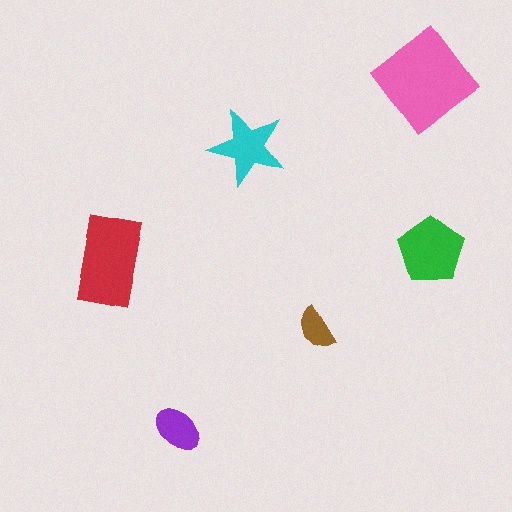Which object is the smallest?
The brown semicircle.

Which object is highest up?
The pink diamond is topmost.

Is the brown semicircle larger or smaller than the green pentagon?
Smaller.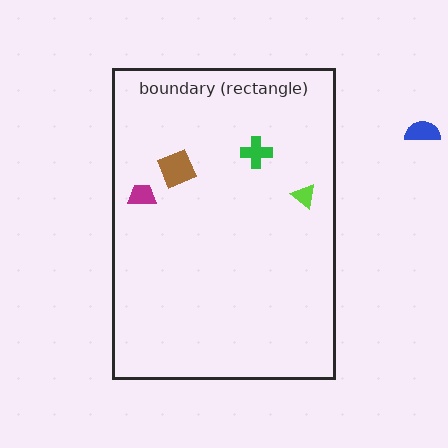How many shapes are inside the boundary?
4 inside, 1 outside.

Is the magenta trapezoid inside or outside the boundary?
Inside.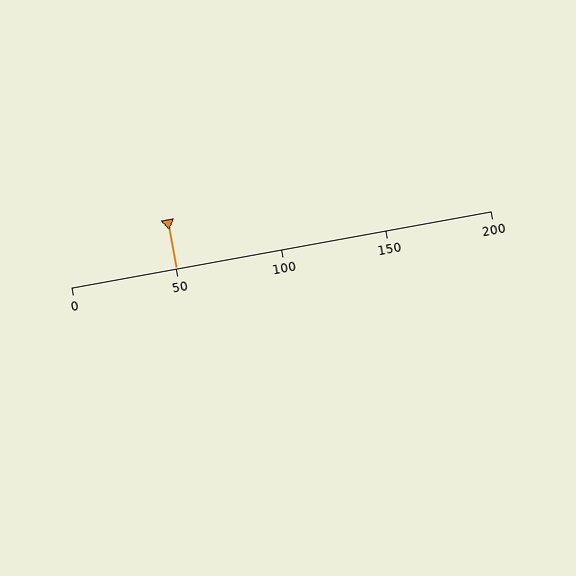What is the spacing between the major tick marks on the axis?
The major ticks are spaced 50 apart.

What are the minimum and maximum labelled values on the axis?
The axis runs from 0 to 200.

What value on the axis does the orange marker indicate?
The marker indicates approximately 50.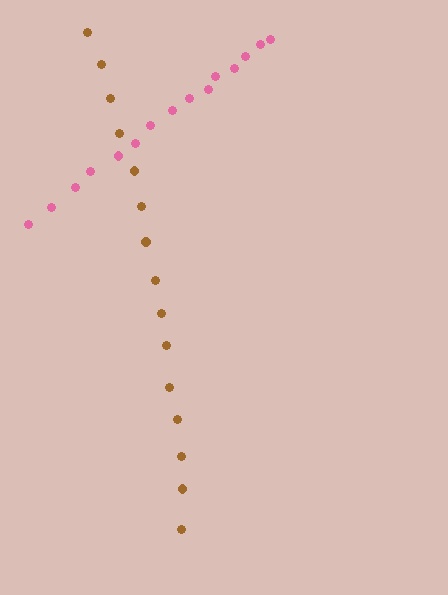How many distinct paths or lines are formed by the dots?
There are 2 distinct paths.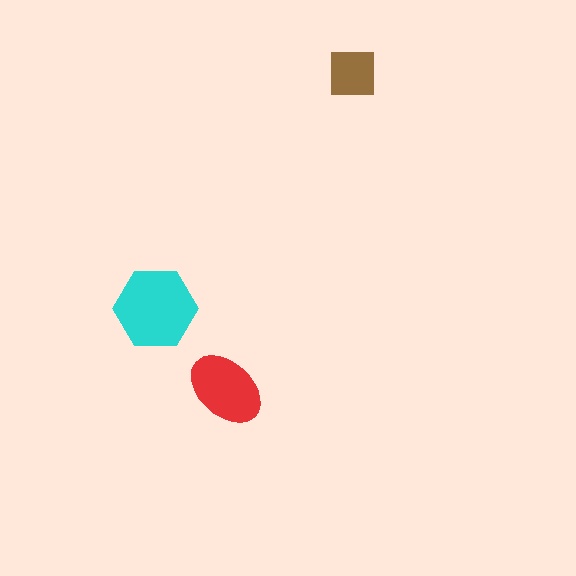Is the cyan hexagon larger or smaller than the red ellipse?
Larger.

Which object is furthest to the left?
The cyan hexagon is leftmost.